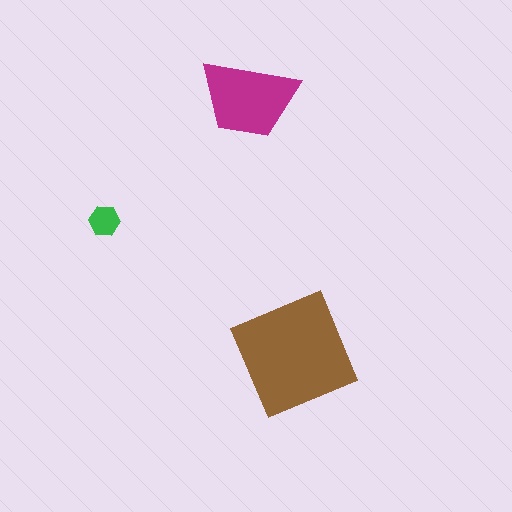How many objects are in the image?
There are 3 objects in the image.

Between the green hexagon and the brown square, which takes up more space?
The brown square.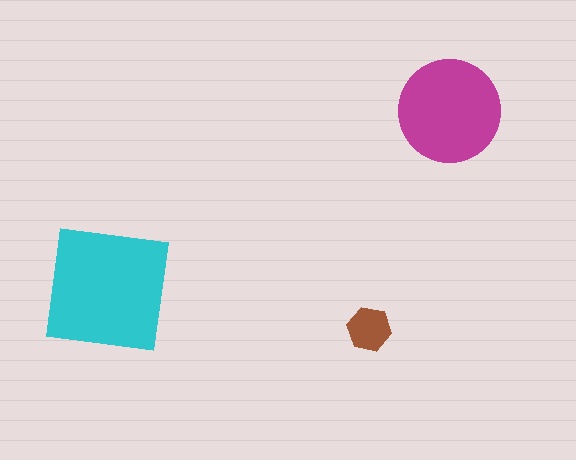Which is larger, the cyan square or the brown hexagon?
The cyan square.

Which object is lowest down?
The brown hexagon is bottommost.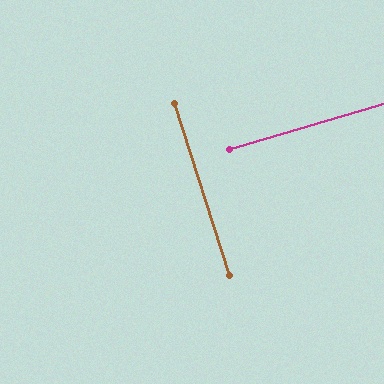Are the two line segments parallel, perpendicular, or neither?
Perpendicular — they meet at approximately 89°.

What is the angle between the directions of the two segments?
Approximately 89 degrees.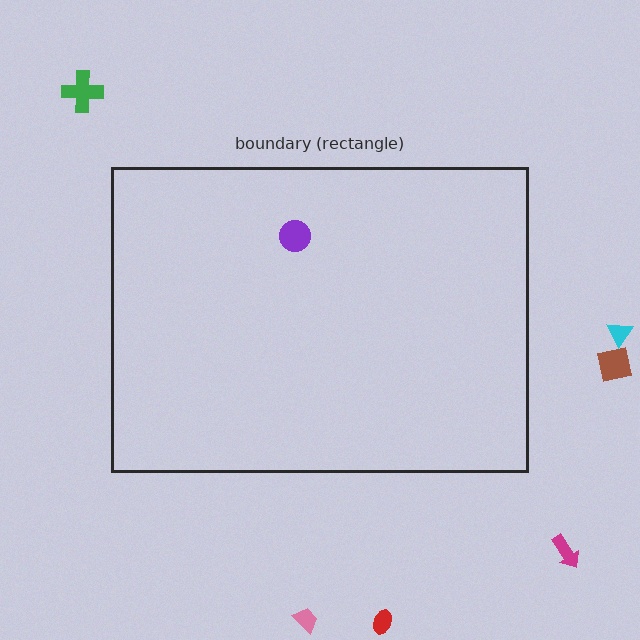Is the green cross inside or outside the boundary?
Outside.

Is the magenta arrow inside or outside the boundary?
Outside.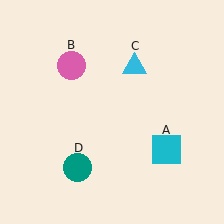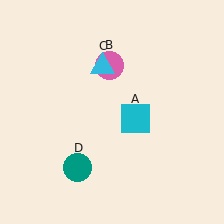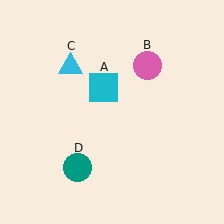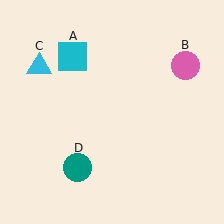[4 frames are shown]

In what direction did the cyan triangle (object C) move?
The cyan triangle (object C) moved left.